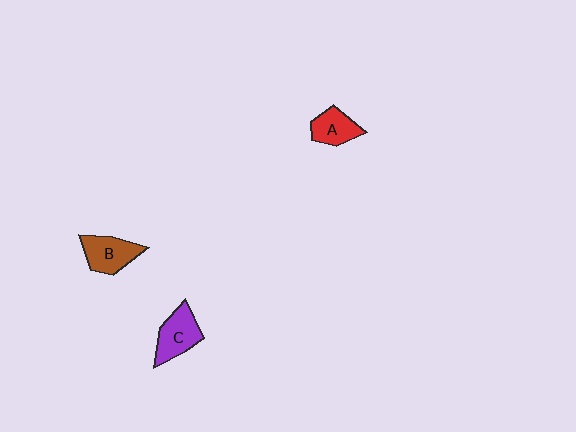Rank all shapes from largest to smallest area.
From largest to smallest: C (purple), B (brown), A (red).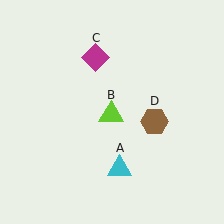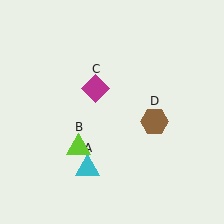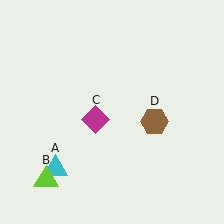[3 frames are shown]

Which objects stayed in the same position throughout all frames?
Brown hexagon (object D) remained stationary.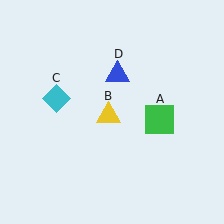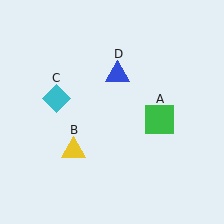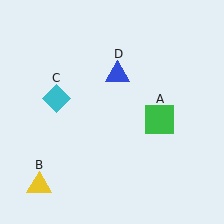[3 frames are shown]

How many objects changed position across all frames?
1 object changed position: yellow triangle (object B).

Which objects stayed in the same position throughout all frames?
Green square (object A) and cyan diamond (object C) and blue triangle (object D) remained stationary.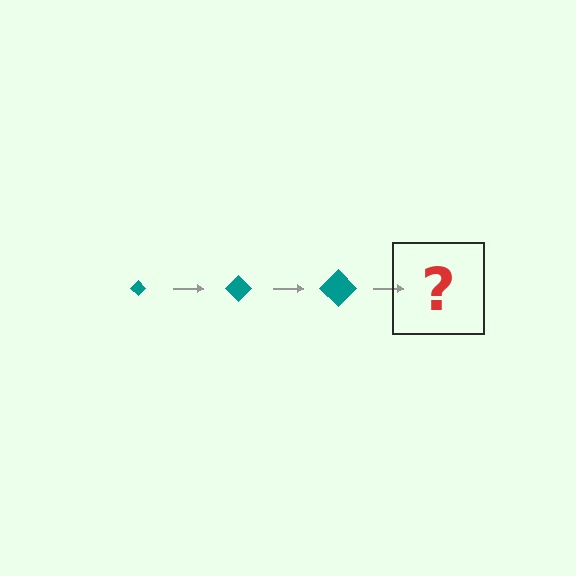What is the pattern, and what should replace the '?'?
The pattern is that the diamond gets progressively larger each step. The '?' should be a teal diamond, larger than the previous one.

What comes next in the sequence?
The next element should be a teal diamond, larger than the previous one.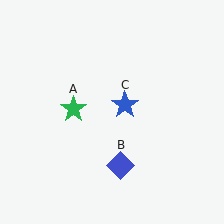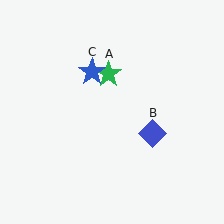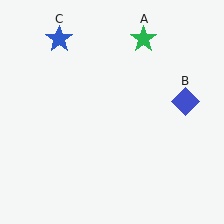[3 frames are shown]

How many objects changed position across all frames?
3 objects changed position: green star (object A), blue diamond (object B), blue star (object C).